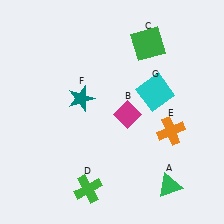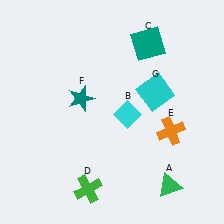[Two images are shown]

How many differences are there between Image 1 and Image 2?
There are 2 differences between the two images.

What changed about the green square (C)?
In Image 1, C is green. In Image 2, it changed to teal.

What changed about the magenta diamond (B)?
In Image 1, B is magenta. In Image 2, it changed to cyan.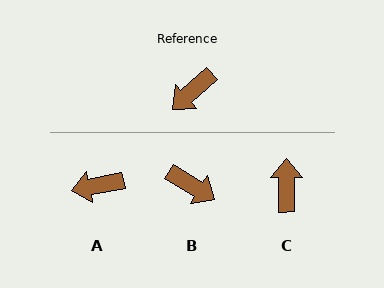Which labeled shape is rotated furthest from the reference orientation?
C, about 132 degrees away.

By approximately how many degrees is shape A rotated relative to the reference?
Approximately 31 degrees clockwise.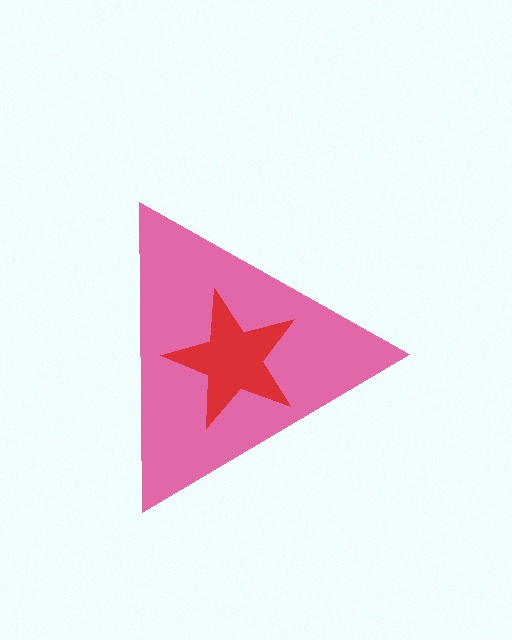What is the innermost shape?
The red star.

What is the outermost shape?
The pink triangle.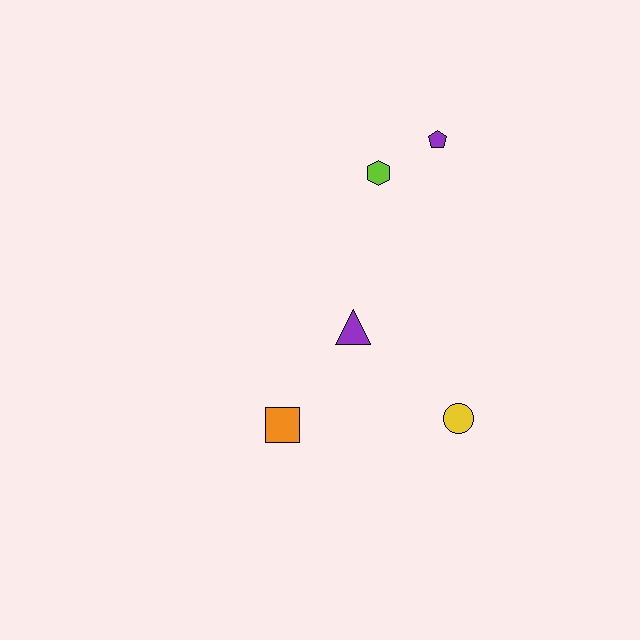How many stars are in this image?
There are no stars.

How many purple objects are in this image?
There are 2 purple objects.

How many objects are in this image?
There are 5 objects.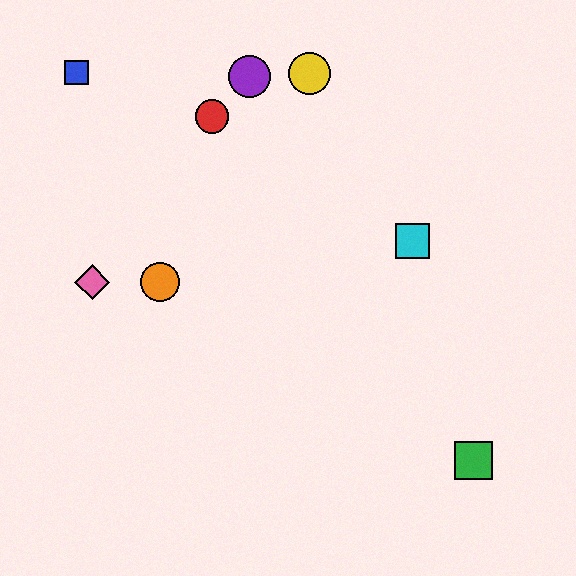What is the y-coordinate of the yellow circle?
The yellow circle is at y≈74.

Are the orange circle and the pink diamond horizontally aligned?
Yes, both are at y≈282.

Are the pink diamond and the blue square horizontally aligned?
No, the pink diamond is at y≈282 and the blue square is at y≈72.